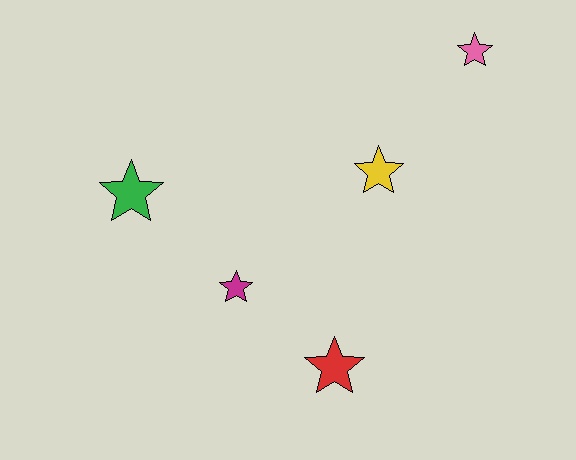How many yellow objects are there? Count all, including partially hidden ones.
There is 1 yellow object.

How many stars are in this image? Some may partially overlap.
There are 5 stars.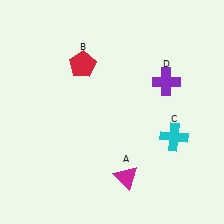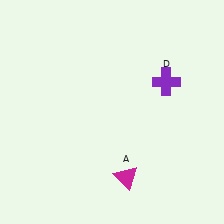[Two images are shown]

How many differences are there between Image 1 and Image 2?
There are 2 differences between the two images.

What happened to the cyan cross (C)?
The cyan cross (C) was removed in Image 2. It was in the bottom-right area of Image 1.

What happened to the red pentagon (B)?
The red pentagon (B) was removed in Image 2. It was in the top-left area of Image 1.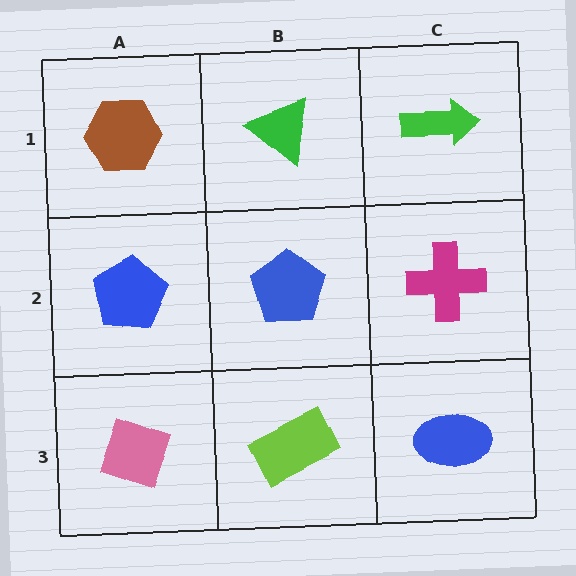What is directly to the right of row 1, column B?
A green arrow.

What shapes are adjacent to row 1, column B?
A blue pentagon (row 2, column B), a brown hexagon (row 1, column A), a green arrow (row 1, column C).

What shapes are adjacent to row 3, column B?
A blue pentagon (row 2, column B), a pink diamond (row 3, column A), a blue ellipse (row 3, column C).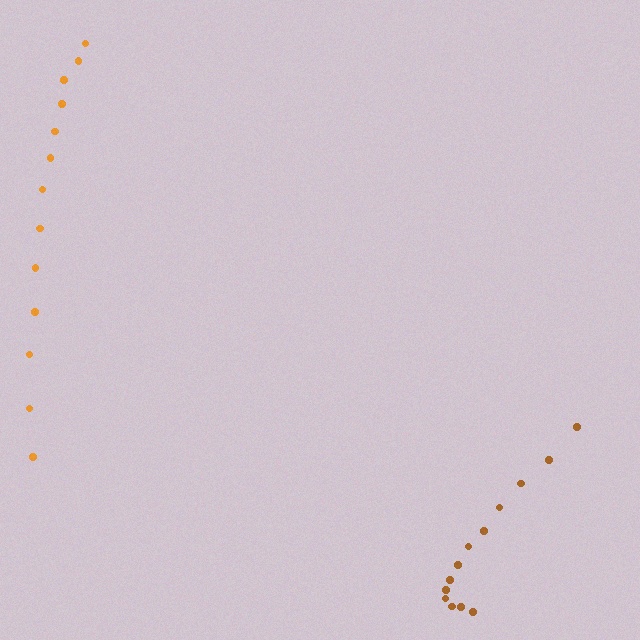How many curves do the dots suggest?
There are 2 distinct paths.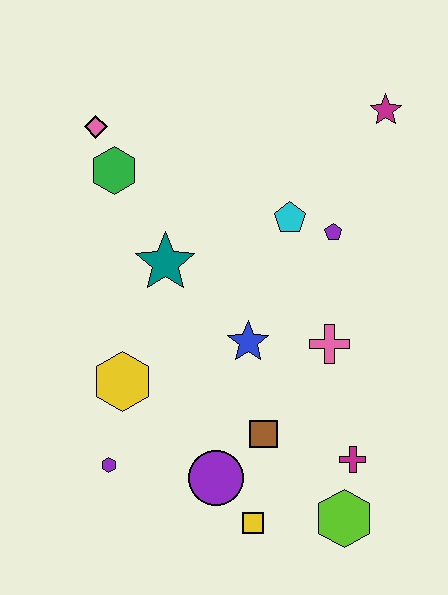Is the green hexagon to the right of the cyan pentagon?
No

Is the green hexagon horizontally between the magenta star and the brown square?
No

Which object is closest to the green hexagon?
The pink diamond is closest to the green hexagon.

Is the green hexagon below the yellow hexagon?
No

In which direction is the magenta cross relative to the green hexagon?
The magenta cross is below the green hexagon.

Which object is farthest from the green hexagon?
The lime hexagon is farthest from the green hexagon.